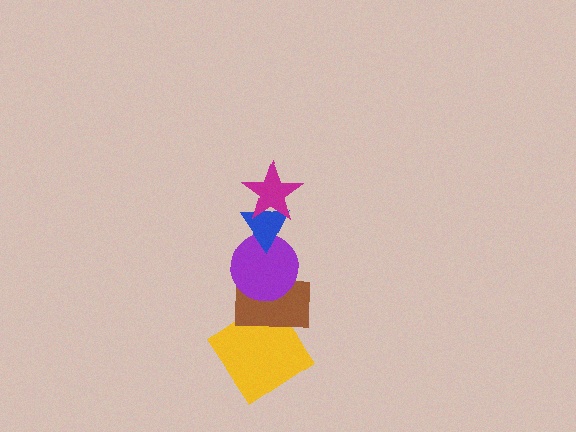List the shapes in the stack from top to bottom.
From top to bottom: the magenta star, the blue triangle, the purple circle, the brown rectangle, the yellow diamond.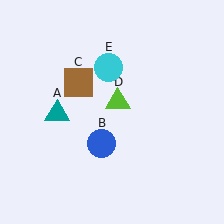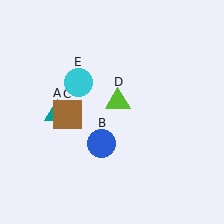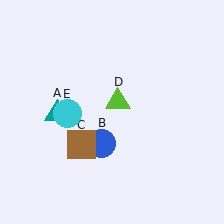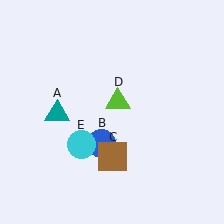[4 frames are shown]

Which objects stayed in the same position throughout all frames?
Teal triangle (object A) and blue circle (object B) and lime triangle (object D) remained stationary.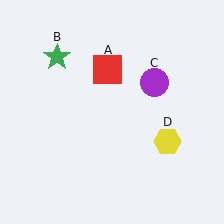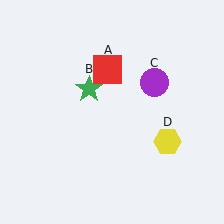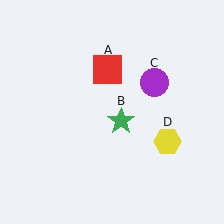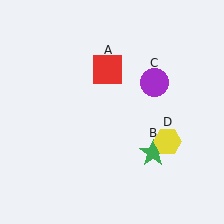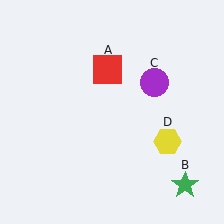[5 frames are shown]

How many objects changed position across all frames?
1 object changed position: green star (object B).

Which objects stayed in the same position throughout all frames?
Red square (object A) and purple circle (object C) and yellow hexagon (object D) remained stationary.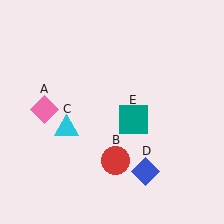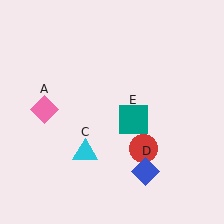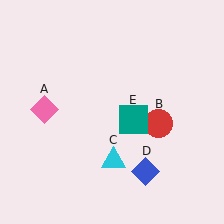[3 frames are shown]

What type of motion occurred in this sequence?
The red circle (object B), cyan triangle (object C) rotated counterclockwise around the center of the scene.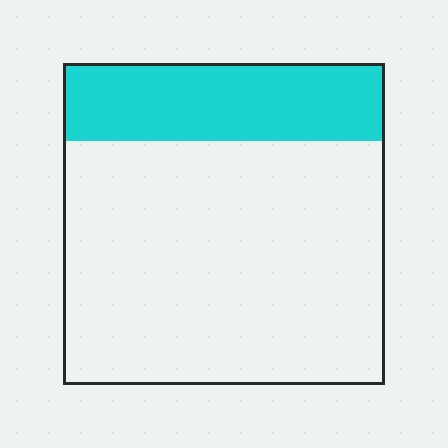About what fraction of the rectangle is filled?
About one quarter (1/4).